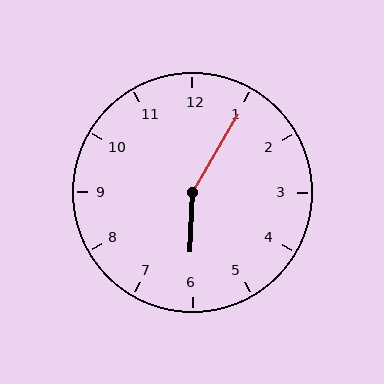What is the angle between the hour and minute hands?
Approximately 152 degrees.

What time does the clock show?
6:05.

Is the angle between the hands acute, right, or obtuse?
It is obtuse.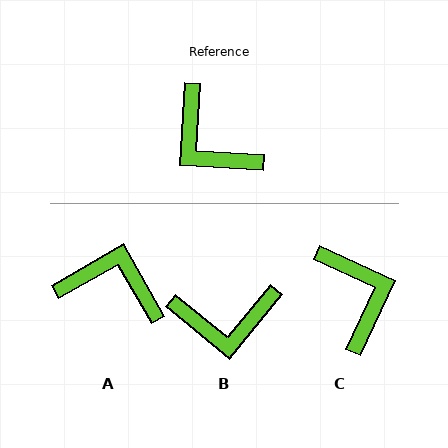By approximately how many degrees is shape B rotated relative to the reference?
Approximately 54 degrees counter-clockwise.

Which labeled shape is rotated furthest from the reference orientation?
C, about 159 degrees away.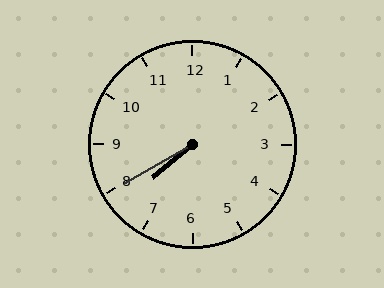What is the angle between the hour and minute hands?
Approximately 10 degrees.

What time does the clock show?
7:40.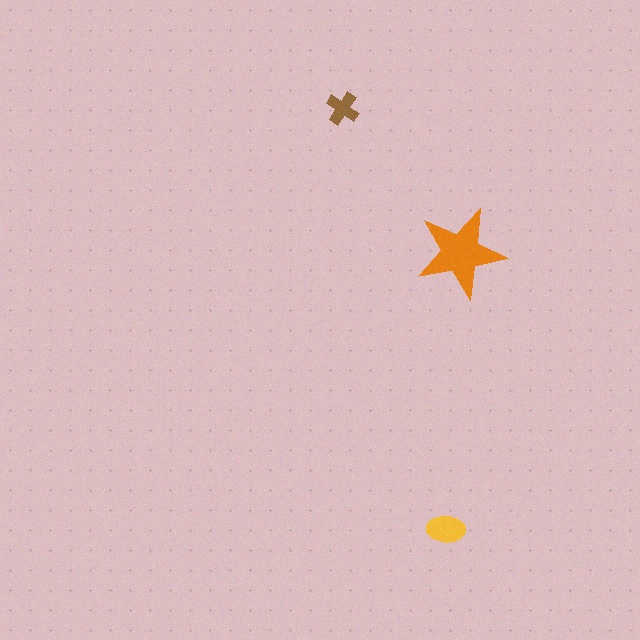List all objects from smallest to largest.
The brown cross, the yellow ellipse, the orange star.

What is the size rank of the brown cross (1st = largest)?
3rd.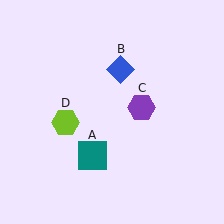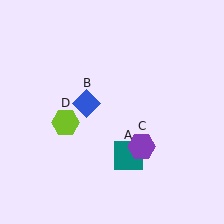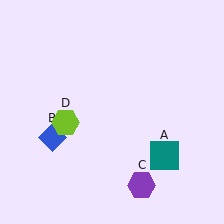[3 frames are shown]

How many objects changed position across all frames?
3 objects changed position: teal square (object A), blue diamond (object B), purple hexagon (object C).